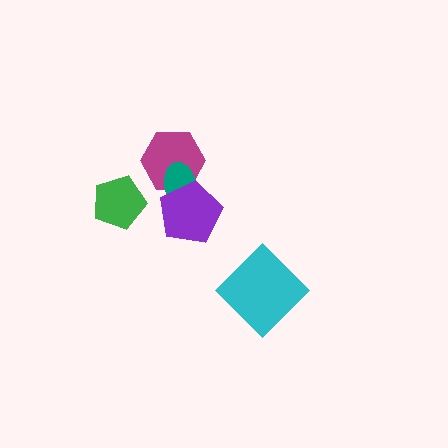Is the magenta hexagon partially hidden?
Yes, it is partially covered by another shape.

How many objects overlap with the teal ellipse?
2 objects overlap with the teal ellipse.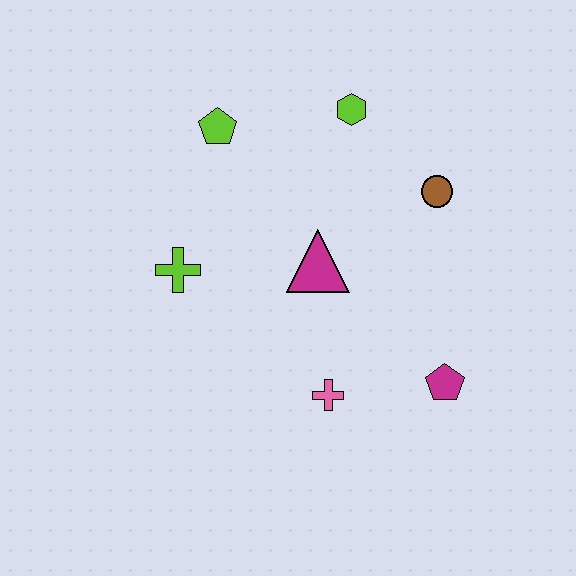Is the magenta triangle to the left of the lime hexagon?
Yes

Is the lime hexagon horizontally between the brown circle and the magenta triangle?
Yes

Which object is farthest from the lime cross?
The magenta pentagon is farthest from the lime cross.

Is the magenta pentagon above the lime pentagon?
No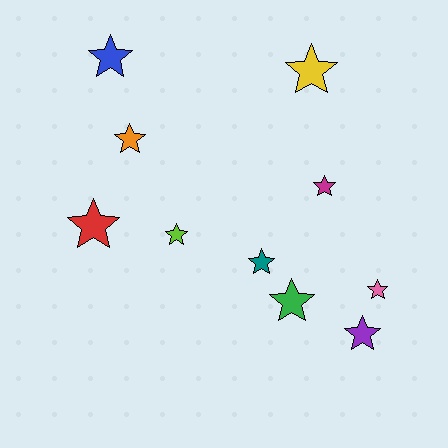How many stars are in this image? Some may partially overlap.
There are 10 stars.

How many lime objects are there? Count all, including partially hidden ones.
There is 1 lime object.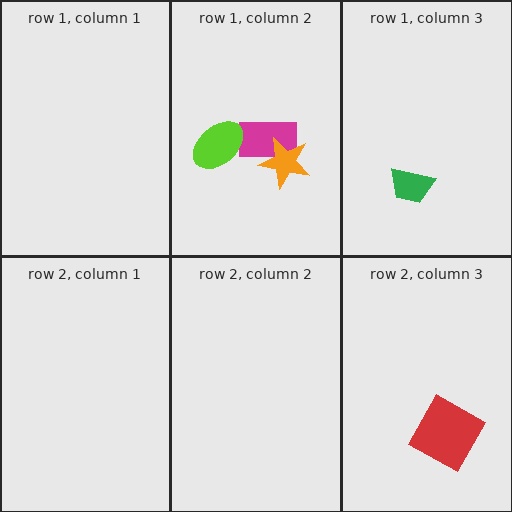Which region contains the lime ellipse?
The row 1, column 2 region.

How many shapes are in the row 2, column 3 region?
1.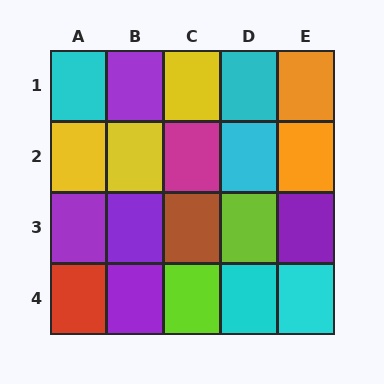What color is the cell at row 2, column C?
Magenta.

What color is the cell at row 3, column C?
Brown.